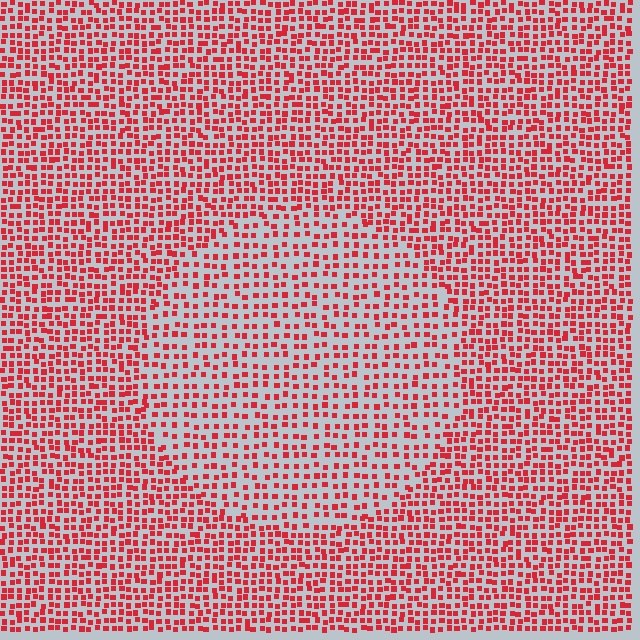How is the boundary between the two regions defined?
The boundary is defined by a change in element density (approximately 1.6x ratio). All elements are the same color, size, and shape.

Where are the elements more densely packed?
The elements are more densely packed outside the circle boundary.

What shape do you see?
I see a circle.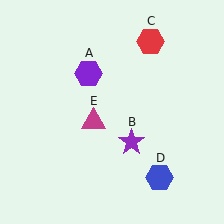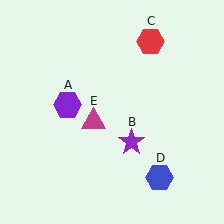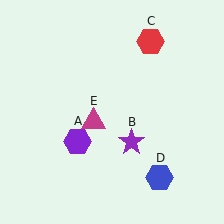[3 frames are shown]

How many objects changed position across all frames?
1 object changed position: purple hexagon (object A).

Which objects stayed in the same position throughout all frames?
Purple star (object B) and red hexagon (object C) and blue hexagon (object D) and magenta triangle (object E) remained stationary.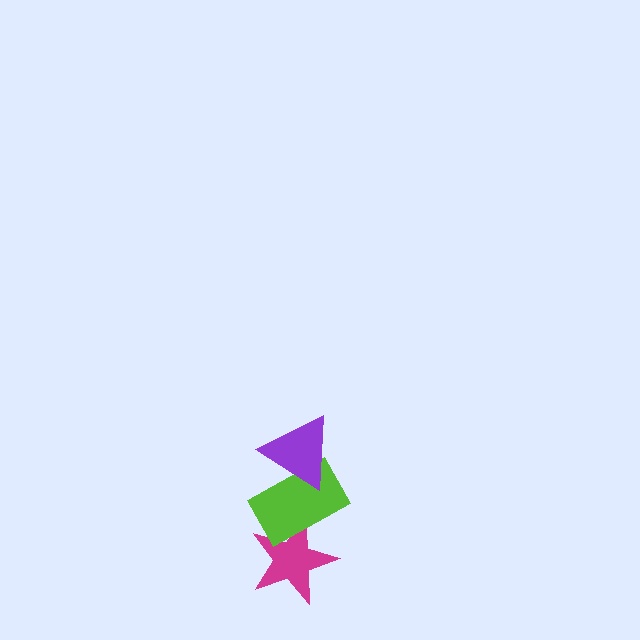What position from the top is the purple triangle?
The purple triangle is 1st from the top.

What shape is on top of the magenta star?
The lime rectangle is on top of the magenta star.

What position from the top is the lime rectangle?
The lime rectangle is 2nd from the top.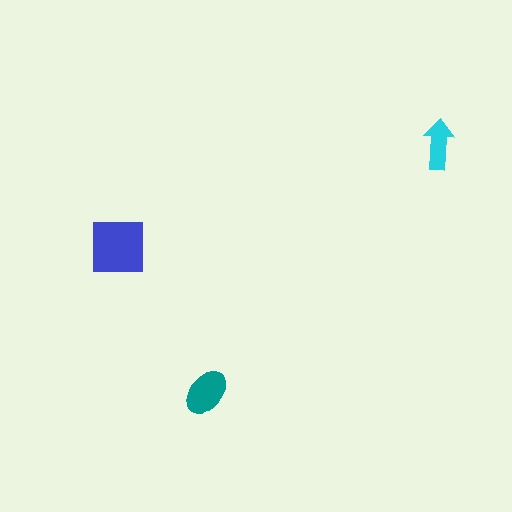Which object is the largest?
The blue square.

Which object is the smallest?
The cyan arrow.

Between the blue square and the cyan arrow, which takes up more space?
The blue square.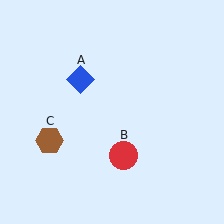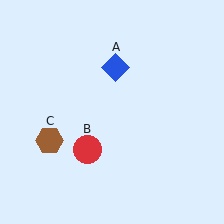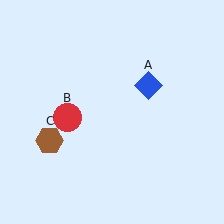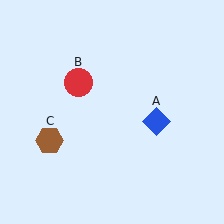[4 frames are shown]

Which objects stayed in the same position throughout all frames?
Brown hexagon (object C) remained stationary.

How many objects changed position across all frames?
2 objects changed position: blue diamond (object A), red circle (object B).